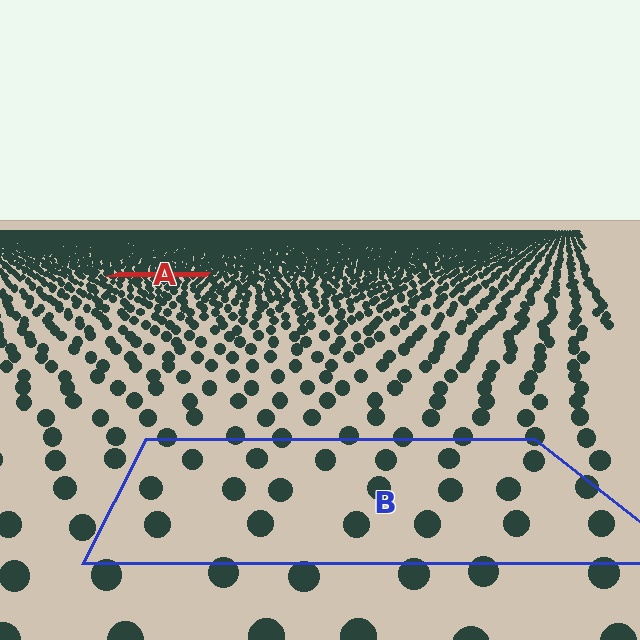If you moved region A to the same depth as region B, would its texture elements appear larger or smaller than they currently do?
They would appear larger. At a closer depth, the same texture elements are projected at a bigger on-screen size.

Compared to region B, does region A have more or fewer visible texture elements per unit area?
Region A has more texture elements per unit area — they are packed more densely because it is farther away.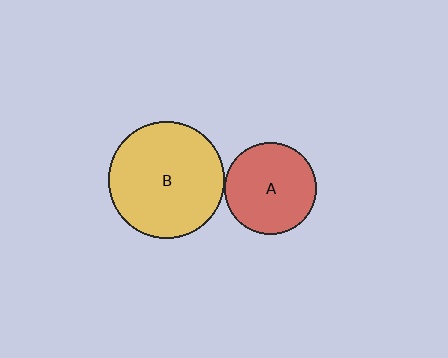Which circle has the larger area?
Circle B (yellow).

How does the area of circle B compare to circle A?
Approximately 1.6 times.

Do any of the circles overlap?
No, none of the circles overlap.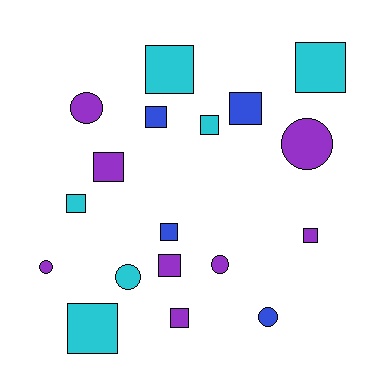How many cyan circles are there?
There is 1 cyan circle.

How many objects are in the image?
There are 18 objects.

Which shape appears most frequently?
Square, with 12 objects.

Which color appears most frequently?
Purple, with 8 objects.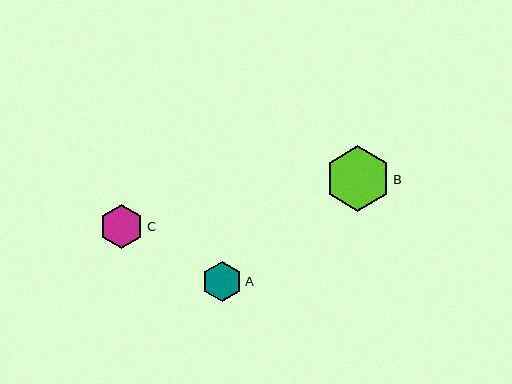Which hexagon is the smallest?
Hexagon A is the smallest with a size of approximately 40 pixels.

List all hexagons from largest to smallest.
From largest to smallest: B, C, A.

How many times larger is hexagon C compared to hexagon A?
Hexagon C is approximately 1.1 times the size of hexagon A.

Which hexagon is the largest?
Hexagon B is the largest with a size of approximately 65 pixels.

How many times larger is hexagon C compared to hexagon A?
Hexagon C is approximately 1.1 times the size of hexagon A.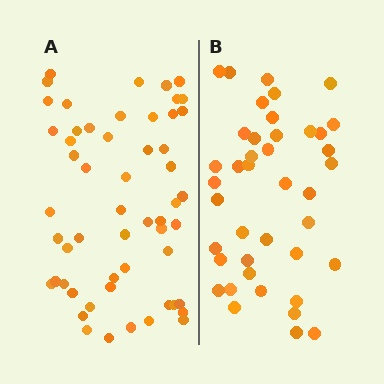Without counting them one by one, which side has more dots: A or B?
Region A (the left region) has more dots.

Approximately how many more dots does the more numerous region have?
Region A has approximately 15 more dots than region B.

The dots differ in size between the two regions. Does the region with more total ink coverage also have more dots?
No. Region B has more total ink coverage because its dots are larger, but region A actually contains more individual dots. Total area can be misleading — the number of items is what matters here.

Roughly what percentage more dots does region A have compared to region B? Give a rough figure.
About 35% more.